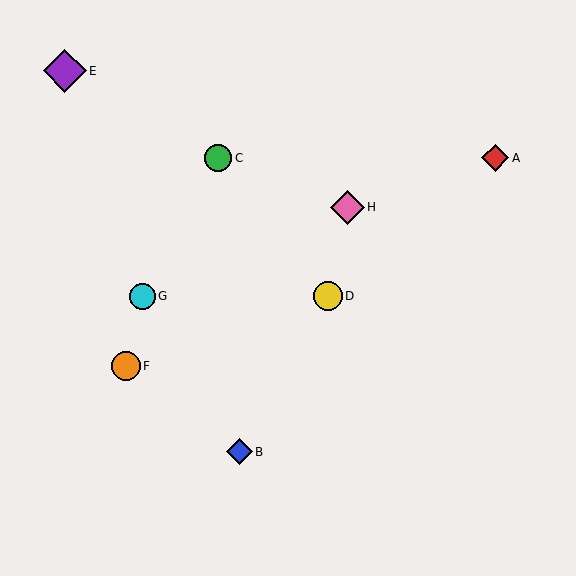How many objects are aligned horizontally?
2 objects (D, G) are aligned horizontally.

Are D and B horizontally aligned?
No, D is at y≈296 and B is at y≈452.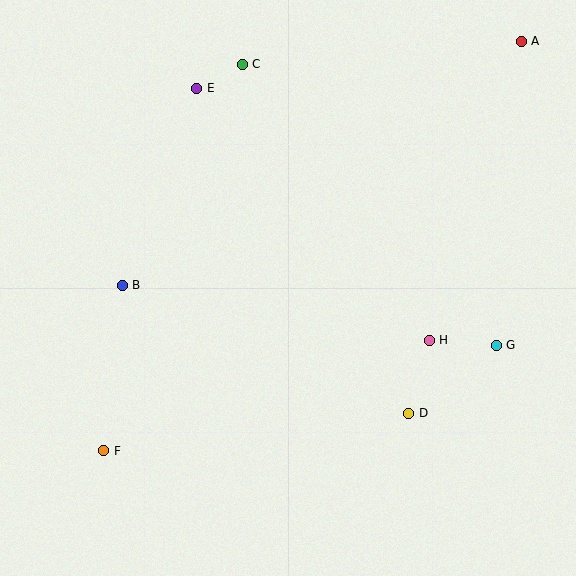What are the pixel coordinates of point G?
Point G is at (496, 345).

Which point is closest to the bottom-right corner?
Point D is closest to the bottom-right corner.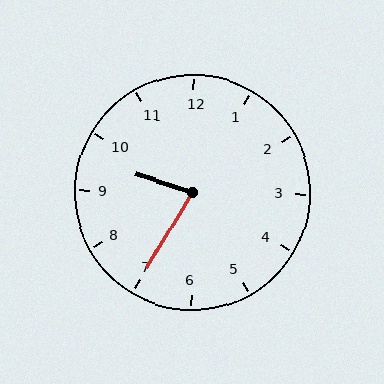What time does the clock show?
9:35.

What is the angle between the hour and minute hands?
Approximately 78 degrees.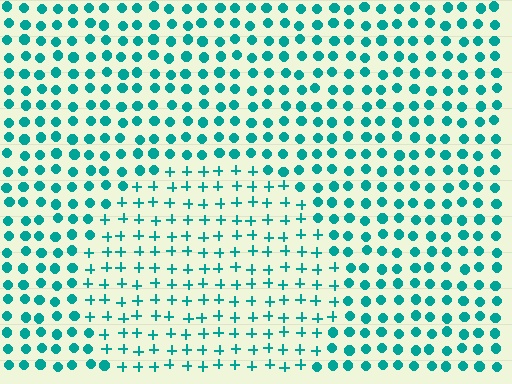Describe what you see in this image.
The image is filled with small teal elements arranged in a uniform grid. A circle-shaped region contains plus signs, while the surrounding area contains circles. The boundary is defined purely by the change in element shape.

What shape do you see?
I see a circle.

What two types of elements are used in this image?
The image uses plus signs inside the circle region and circles outside it.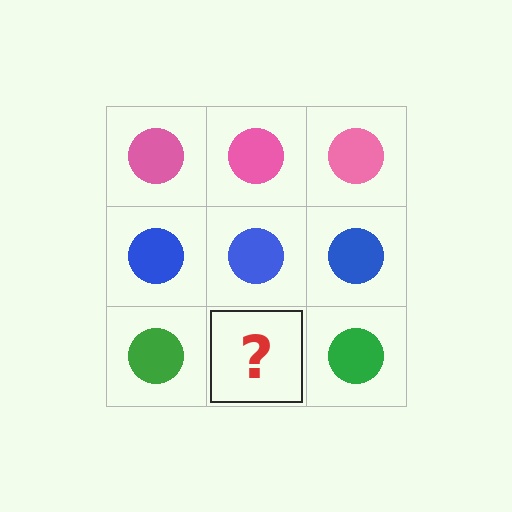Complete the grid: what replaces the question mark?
The question mark should be replaced with a green circle.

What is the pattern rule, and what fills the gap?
The rule is that each row has a consistent color. The gap should be filled with a green circle.